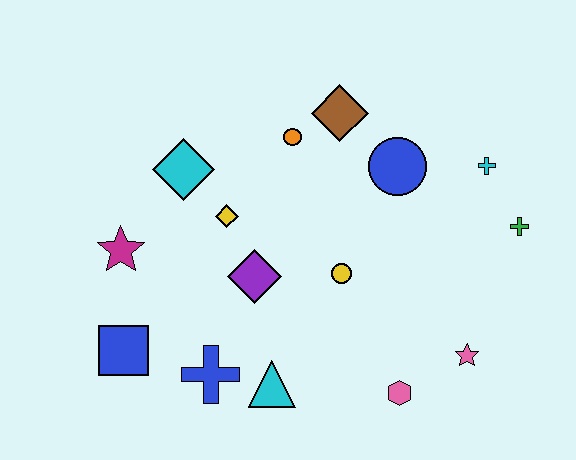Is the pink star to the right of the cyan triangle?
Yes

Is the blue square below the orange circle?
Yes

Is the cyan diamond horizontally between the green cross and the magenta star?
Yes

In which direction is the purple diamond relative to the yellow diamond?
The purple diamond is below the yellow diamond.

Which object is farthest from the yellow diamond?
The green cross is farthest from the yellow diamond.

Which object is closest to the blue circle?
The brown diamond is closest to the blue circle.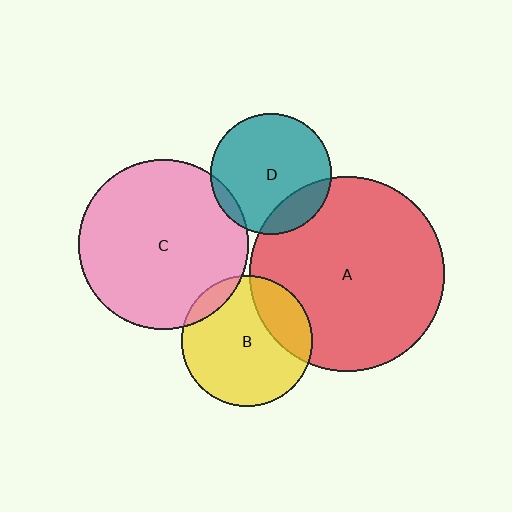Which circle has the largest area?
Circle A (red).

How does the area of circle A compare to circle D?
Approximately 2.6 times.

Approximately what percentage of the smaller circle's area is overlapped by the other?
Approximately 25%.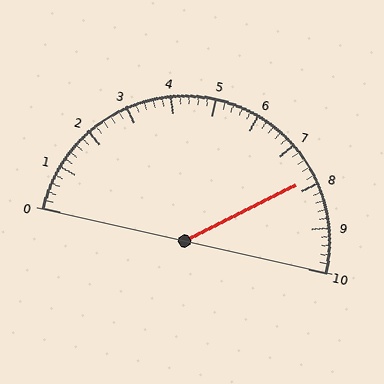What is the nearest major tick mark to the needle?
The nearest major tick mark is 8.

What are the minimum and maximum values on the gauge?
The gauge ranges from 0 to 10.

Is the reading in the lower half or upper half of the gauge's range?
The reading is in the upper half of the range (0 to 10).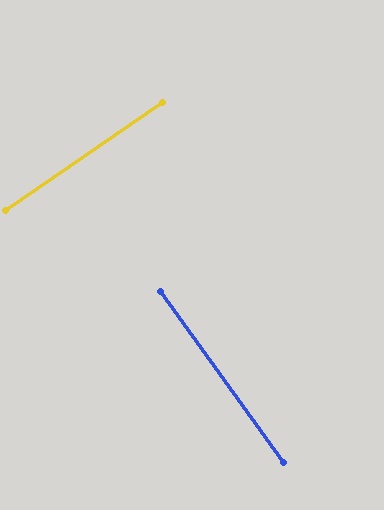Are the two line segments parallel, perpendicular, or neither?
Perpendicular — they meet at approximately 89°.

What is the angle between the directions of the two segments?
Approximately 89 degrees.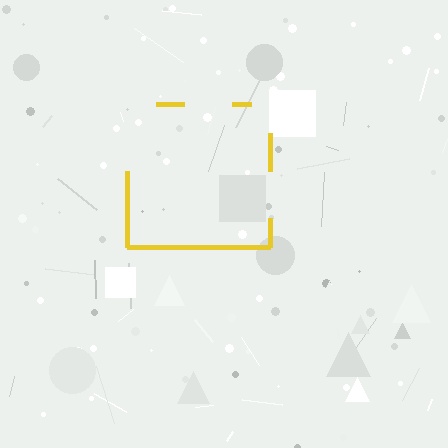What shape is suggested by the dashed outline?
The dashed outline suggests a square.